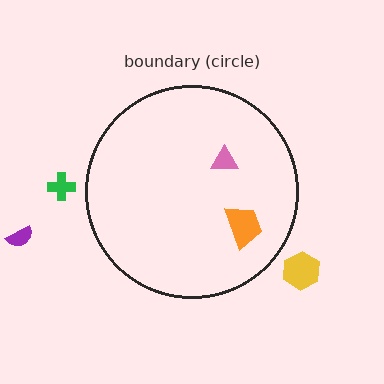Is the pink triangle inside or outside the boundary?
Inside.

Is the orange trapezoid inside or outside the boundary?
Inside.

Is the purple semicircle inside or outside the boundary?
Outside.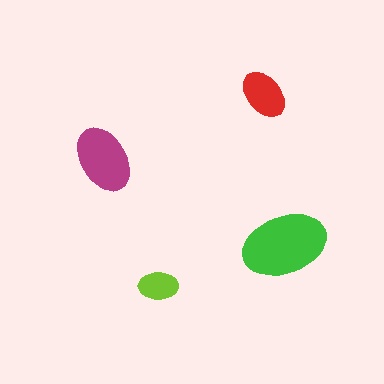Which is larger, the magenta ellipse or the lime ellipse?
The magenta one.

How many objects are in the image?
There are 4 objects in the image.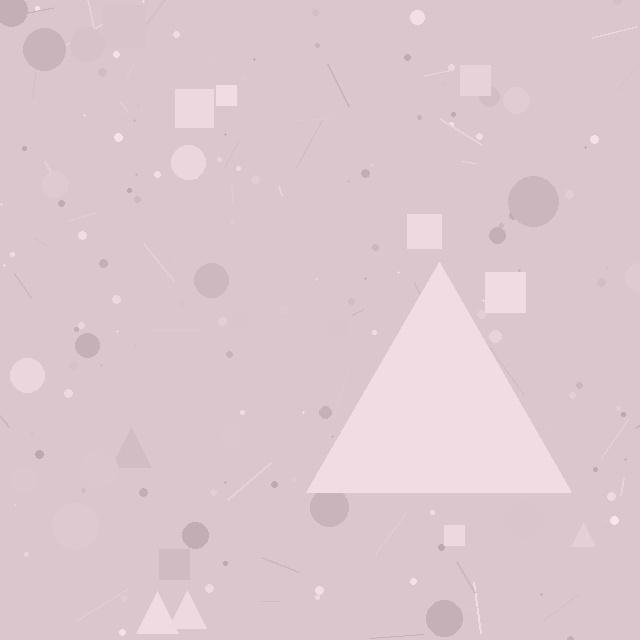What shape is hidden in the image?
A triangle is hidden in the image.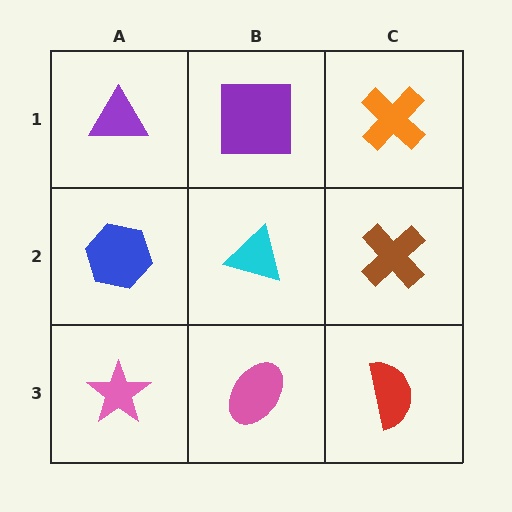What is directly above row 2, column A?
A purple triangle.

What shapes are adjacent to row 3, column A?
A blue hexagon (row 2, column A), a pink ellipse (row 3, column B).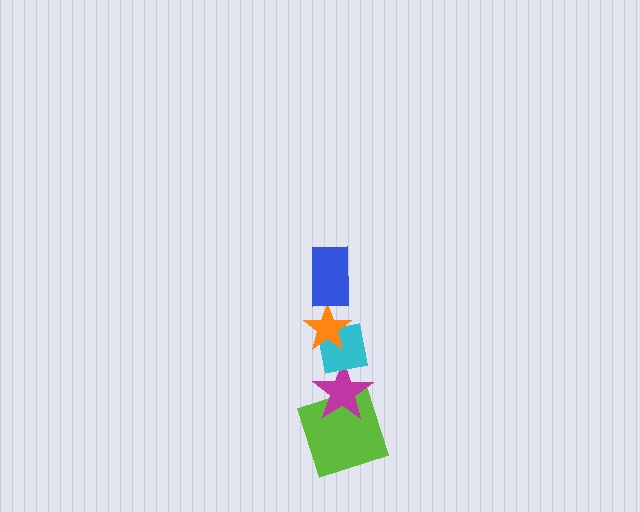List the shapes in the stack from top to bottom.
From top to bottom: the blue rectangle, the orange star, the cyan square, the magenta star, the lime square.